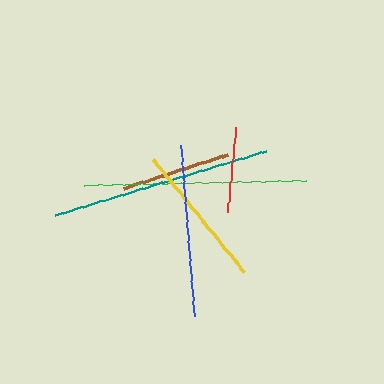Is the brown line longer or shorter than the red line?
The brown line is longer than the red line.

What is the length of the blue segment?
The blue segment is approximately 171 pixels long.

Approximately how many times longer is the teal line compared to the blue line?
The teal line is approximately 1.3 times the length of the blue line.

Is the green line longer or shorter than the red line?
The green line is longer than the red line.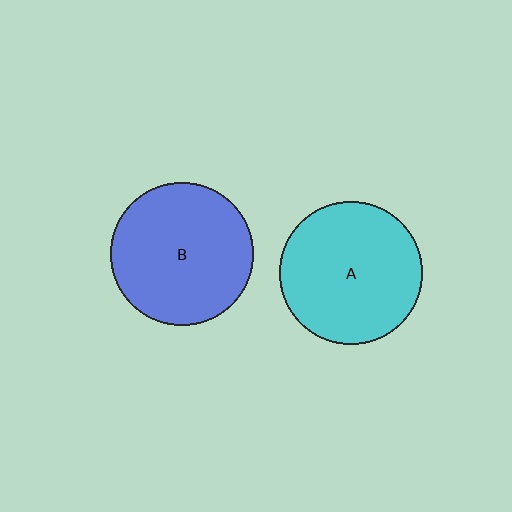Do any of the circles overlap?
No, none of the circles overlap.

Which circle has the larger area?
Circle A (cyan).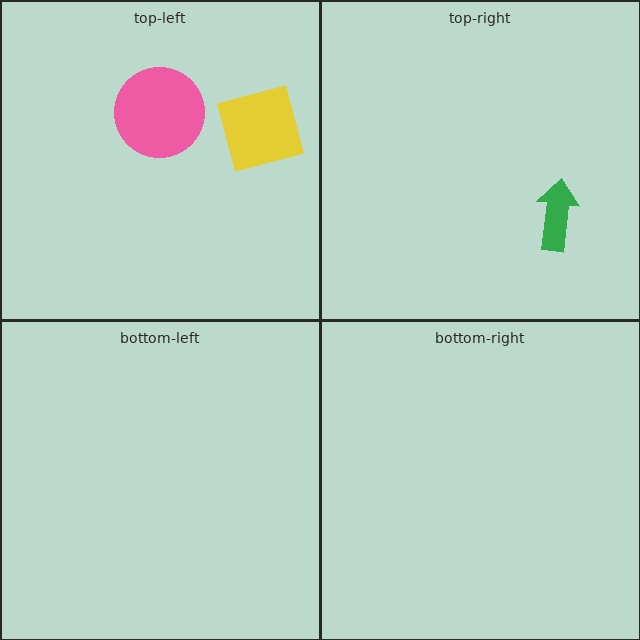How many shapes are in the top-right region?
1.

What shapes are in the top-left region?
The pink circle, the yellow square.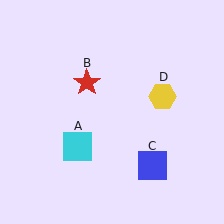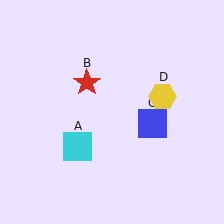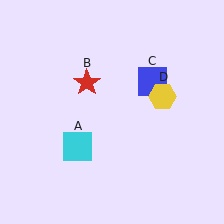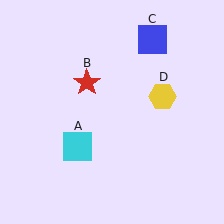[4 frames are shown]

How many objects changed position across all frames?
1 object changed position: blue square (object C).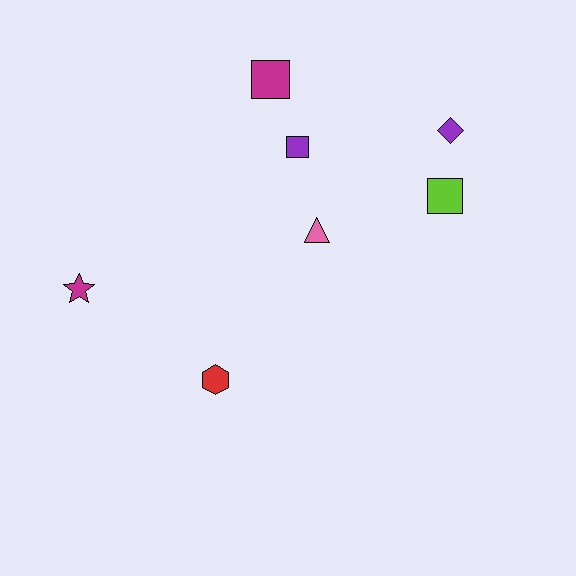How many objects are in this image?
There are 7 objects.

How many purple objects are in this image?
There are 2 purple objects.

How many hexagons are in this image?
There is 1 hexagon.